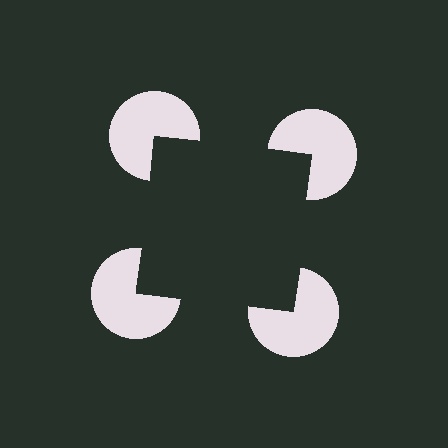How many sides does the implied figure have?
4 sides.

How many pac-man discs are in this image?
There are 4 — one at each vertex of the illusory square.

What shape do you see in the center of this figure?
An illusory square — its edges are inferred from the aligned wedge cuts in the pac-man discs, not physically drawn.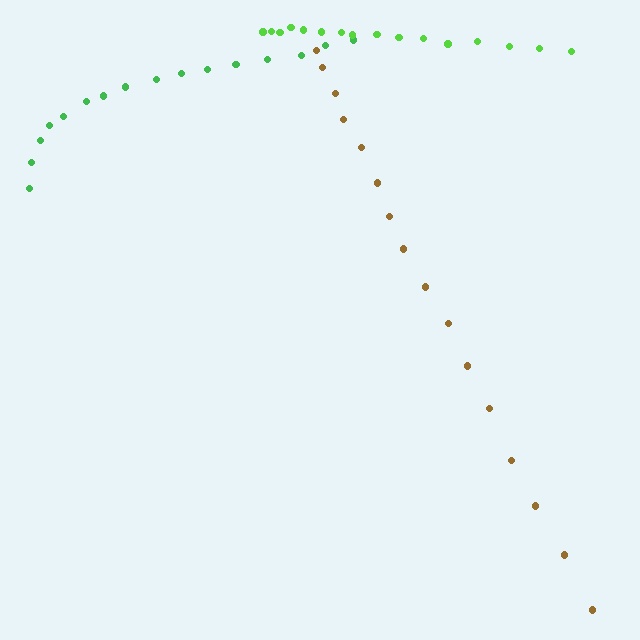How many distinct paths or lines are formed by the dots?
There are 3 distinct paths.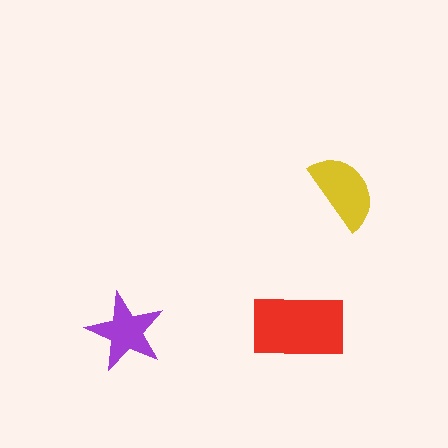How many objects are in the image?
There are 3 objects in the image.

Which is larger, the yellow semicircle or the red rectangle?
The red rectangle.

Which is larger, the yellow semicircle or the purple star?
The yellow semicircle.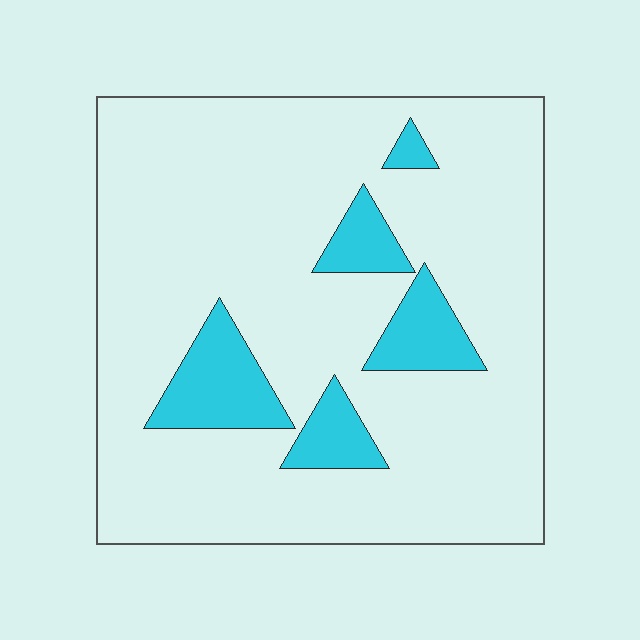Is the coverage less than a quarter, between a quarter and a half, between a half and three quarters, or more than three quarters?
Less than a quarter.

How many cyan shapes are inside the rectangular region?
5.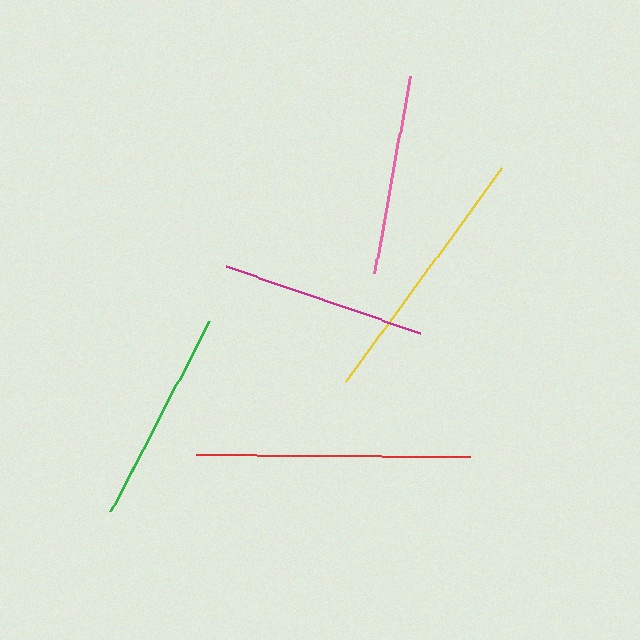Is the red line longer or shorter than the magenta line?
The red line is longer than the magenta line.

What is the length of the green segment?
The green segment is approximately 214 pixels long.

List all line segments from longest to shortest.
From longest to shortest: red, yellow, green, magenta, pink.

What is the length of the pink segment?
The pink segment is approximately 201 pixels long.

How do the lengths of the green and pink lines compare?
The green and pink lines are approximately the same length.